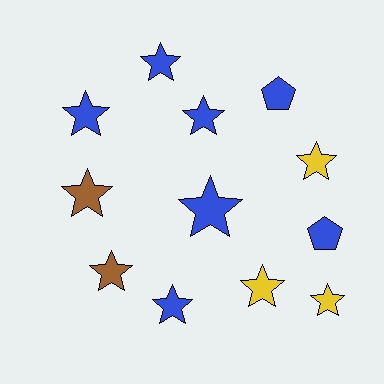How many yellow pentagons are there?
There are no yellow pentagons.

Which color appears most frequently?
Blue, with 7 objects.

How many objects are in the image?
There are 12 objects.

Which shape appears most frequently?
Star, with 10 objects.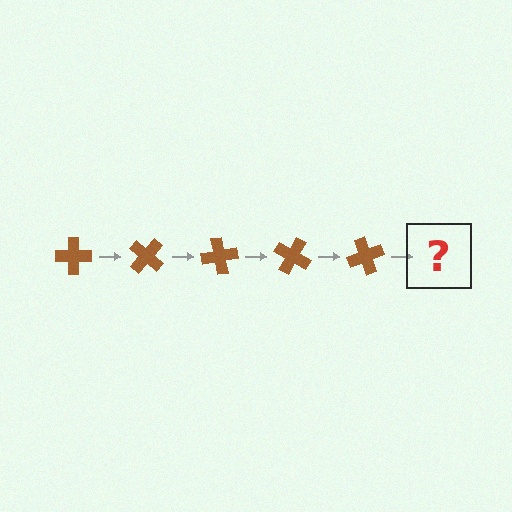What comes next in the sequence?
The next element should be a brown cross rotated 200 degrees.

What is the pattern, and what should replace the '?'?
The pattern is that the cross rotates 40 degrees each step. The '?' should be a brown cross rotated 200 degrees.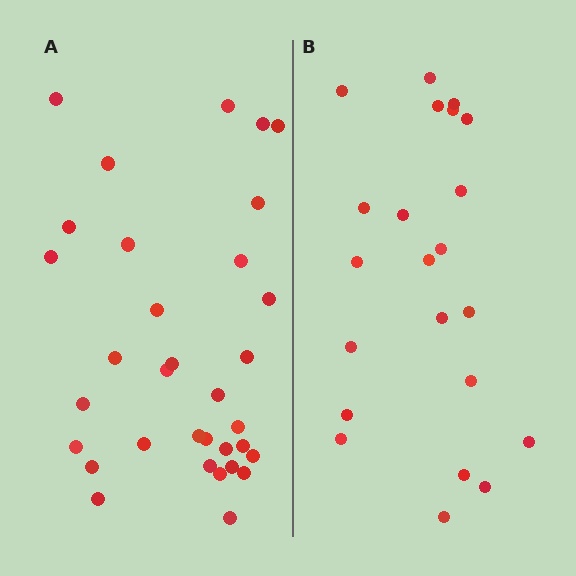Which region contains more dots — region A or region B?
Region A (the left region) has more dots.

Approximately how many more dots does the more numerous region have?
Region A has roughly 12 or so more dots than region B.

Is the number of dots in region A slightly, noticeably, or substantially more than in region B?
Region A has substantially more. The ratio is roughly 1.5 to 1.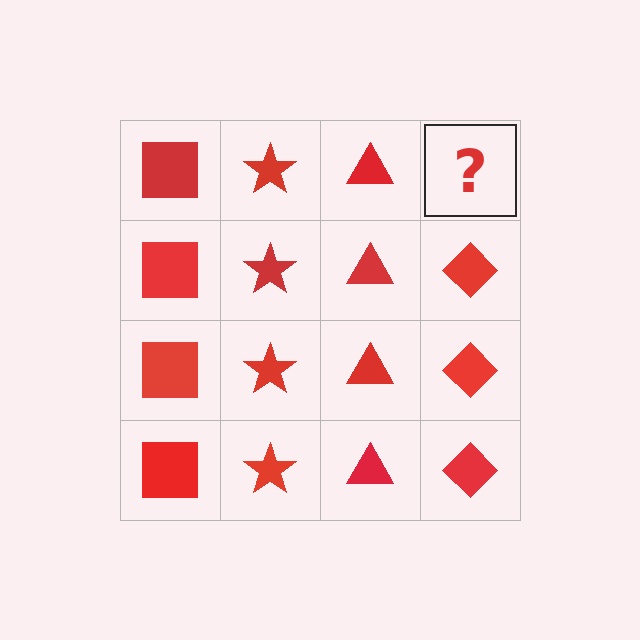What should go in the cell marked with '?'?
The missing cell should contain a red diamond.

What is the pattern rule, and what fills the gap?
The rule is that each column has a consistent shape. The gap should be filled with a red diamond.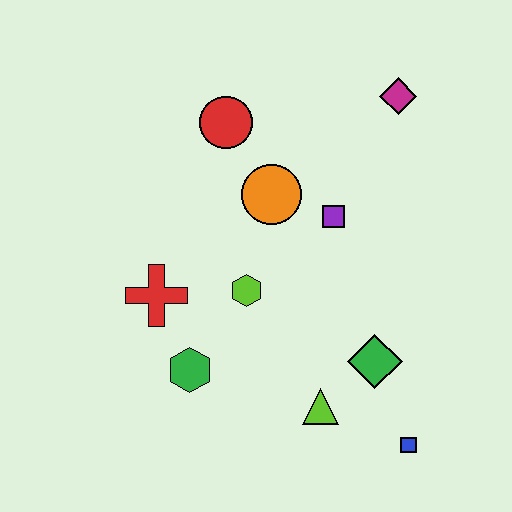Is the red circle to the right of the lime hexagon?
No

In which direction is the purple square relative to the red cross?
The purple square is to the right of the red cross.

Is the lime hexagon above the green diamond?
Yes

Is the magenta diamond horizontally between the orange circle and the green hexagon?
No